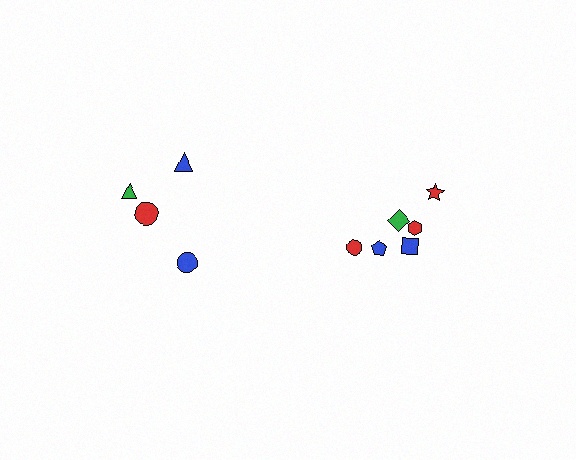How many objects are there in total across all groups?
There are 10 objects.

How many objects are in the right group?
There are 6 objects.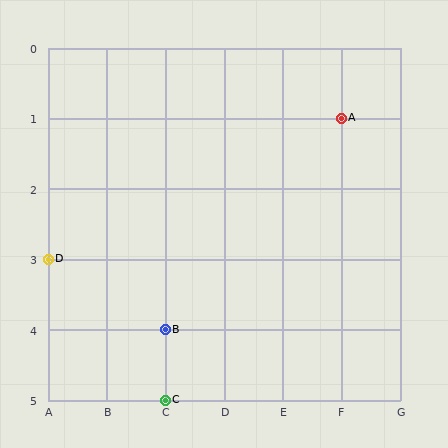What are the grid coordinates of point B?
Point B is at grid coordinates (C, 4).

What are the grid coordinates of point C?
Point C is at grid coordinates (C, 5).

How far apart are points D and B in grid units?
Points D and B are 2 columns and 1 row apart (about 2.2 grid units diagonally).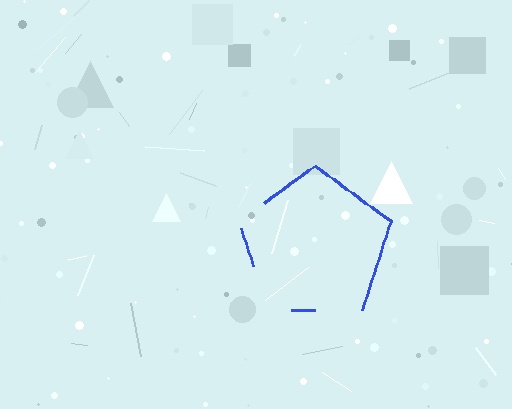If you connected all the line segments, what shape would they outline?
They would outline a pentagon.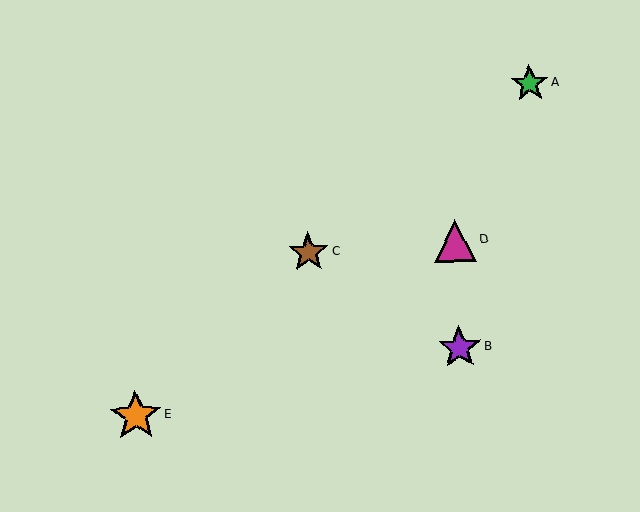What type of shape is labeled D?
Shape D is a magenta triangle.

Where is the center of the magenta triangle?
The center of the magenta triangle is at (455, 241).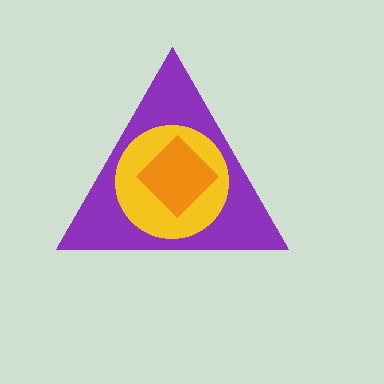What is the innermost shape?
The orange diamond.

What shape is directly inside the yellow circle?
The orange diamond.